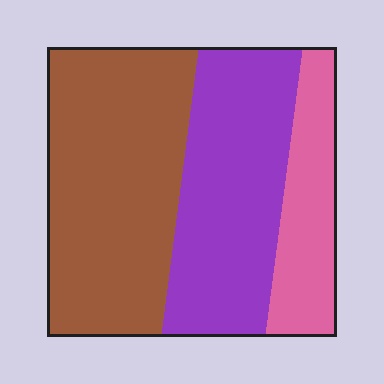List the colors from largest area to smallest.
From largest to smallest: brown, purple, pink.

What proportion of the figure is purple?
Purple covers about 35% of the figure.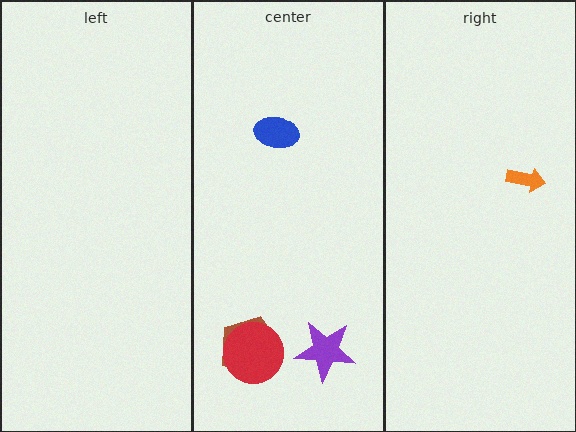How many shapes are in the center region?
4.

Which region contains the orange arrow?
The right region.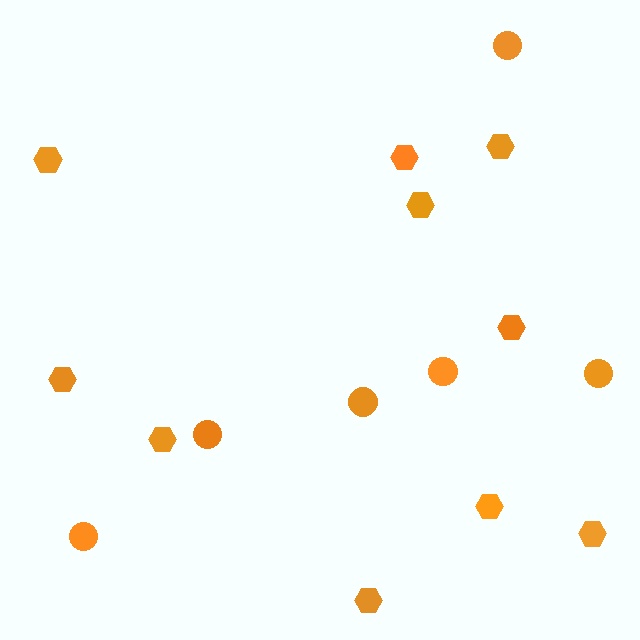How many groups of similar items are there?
There are 2 groups: one group of circles (6) and one group of hexagons (10).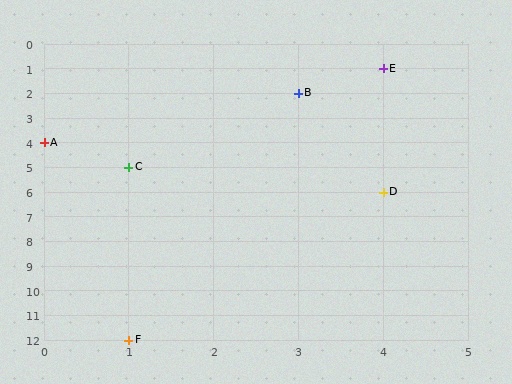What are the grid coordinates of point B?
Point B is at grid coordinates (3, 2).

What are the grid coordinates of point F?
Point F is at grid coordinates (1, 12).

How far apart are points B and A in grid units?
Points B and A are 3 columns and 2 rows apart (about 3.6 grid units diagonally).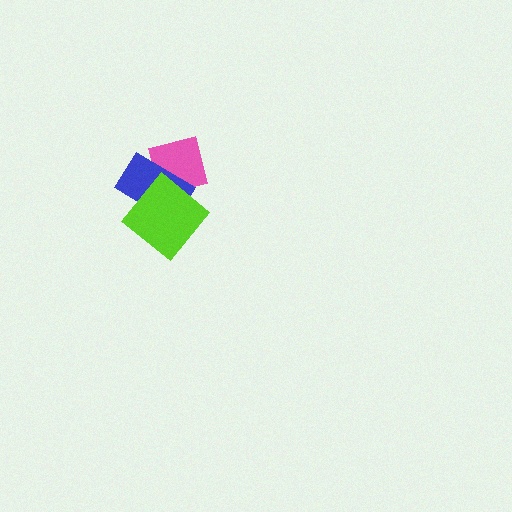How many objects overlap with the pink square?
2 objects overlap with the pink square.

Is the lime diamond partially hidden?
No, no other shape covers it.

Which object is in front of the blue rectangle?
The lime diamond is in front of the blue rectangle.